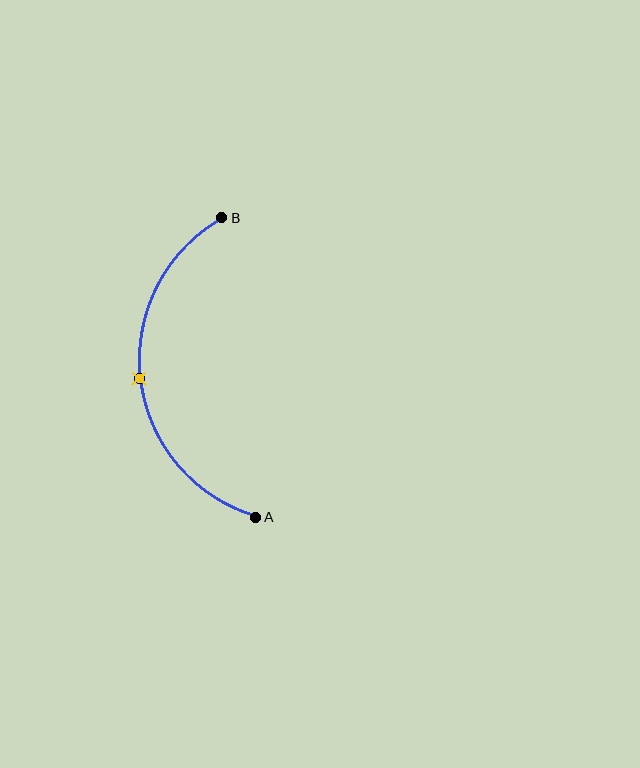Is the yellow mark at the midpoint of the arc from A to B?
Yes. The yellow mark lies on the arc at equal arc-length from both A and B — it is the arc midpoint.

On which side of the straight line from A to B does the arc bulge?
The arc bulges to the left of the straight line connecting A and B.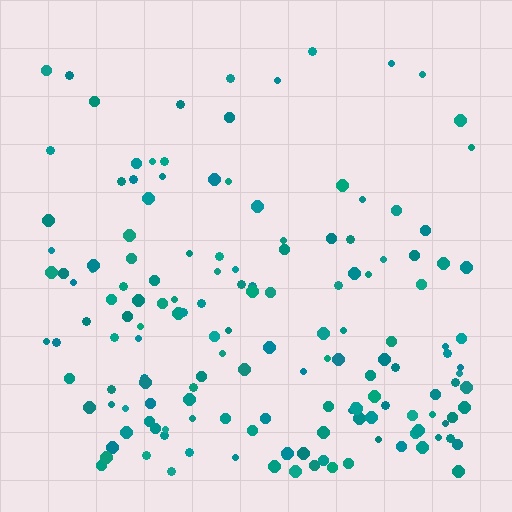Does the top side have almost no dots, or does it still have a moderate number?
Still a moderate number, just noticeably fewer than the bottom.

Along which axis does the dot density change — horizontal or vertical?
Vertical.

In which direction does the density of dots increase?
From top to bottom, with the bottom side densest.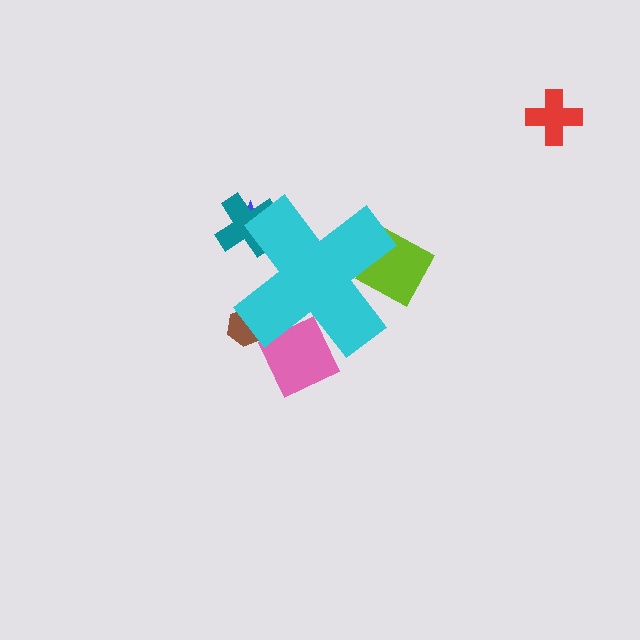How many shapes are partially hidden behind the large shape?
5 shapes are partially hidden.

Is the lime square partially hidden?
Yes, the lime square is partially hidden behind the cyan cross.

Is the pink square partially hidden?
Yes, the pink square is partially hidden behind the cyan cross.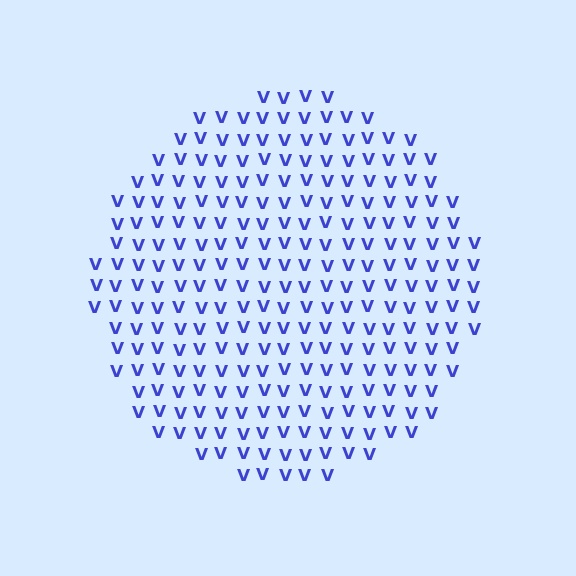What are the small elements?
The small elements are letter V's.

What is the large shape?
The large shape is a circle.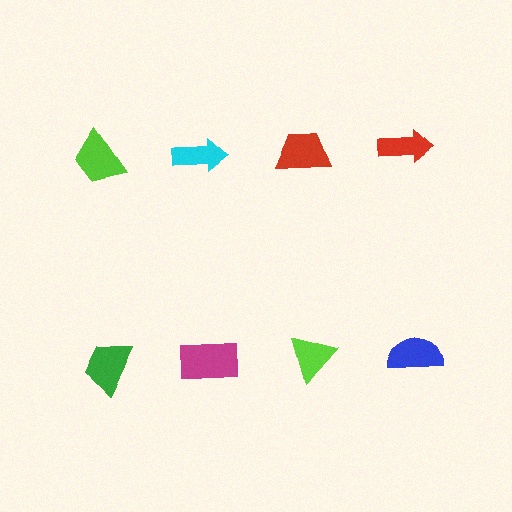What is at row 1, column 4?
A red arrow.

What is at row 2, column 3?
A lime triangle.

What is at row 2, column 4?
A blue semicircle.